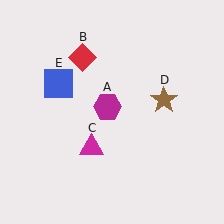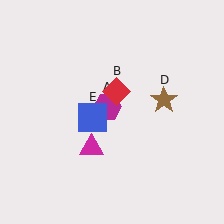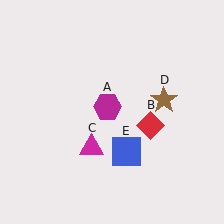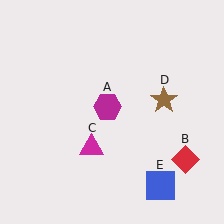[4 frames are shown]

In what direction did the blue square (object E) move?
The blue square (object E) moved down and to the right.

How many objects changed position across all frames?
2 objects changed position: red diamond (object B), blue square (object E).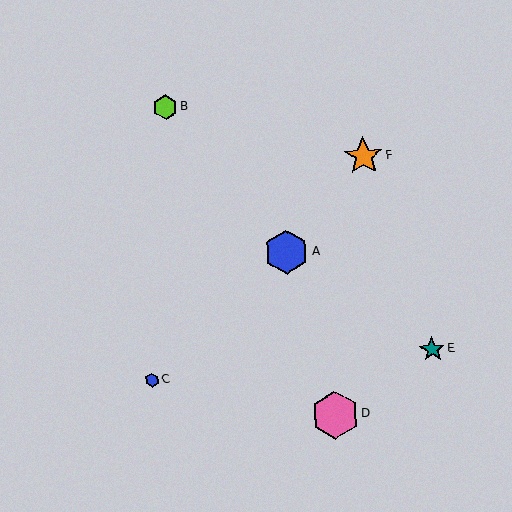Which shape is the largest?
The pink hexagon (labeled D) is the largest.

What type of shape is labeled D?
Shape D is a pink hexagon.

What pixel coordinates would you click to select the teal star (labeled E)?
Click at (432, 349) to select the teal star E.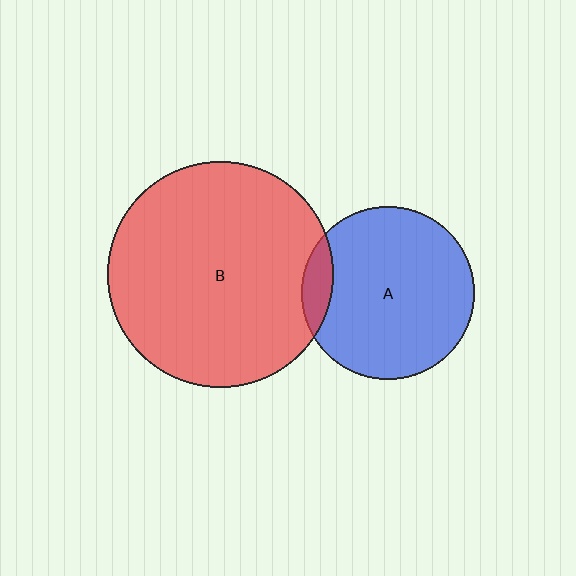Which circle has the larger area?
Circle B (red).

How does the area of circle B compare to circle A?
Approximately 1.7 times.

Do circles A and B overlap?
Yes.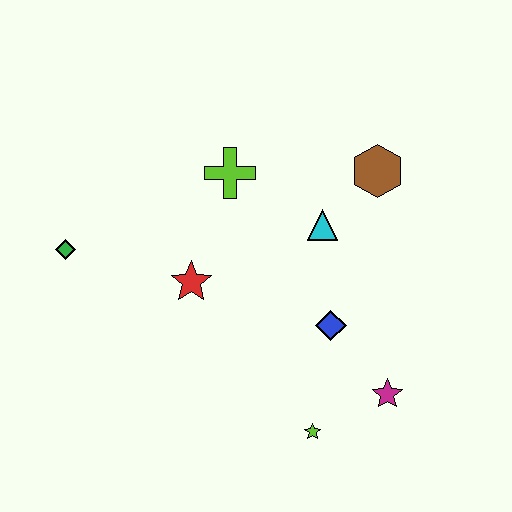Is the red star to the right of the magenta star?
No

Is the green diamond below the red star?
No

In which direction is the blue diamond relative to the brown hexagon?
The blue diamond is below the brown hexagon.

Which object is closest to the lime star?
The magenta star is closest to the lime star.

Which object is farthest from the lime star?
The green diamond is farthest from the lime star.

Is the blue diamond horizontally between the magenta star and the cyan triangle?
Yes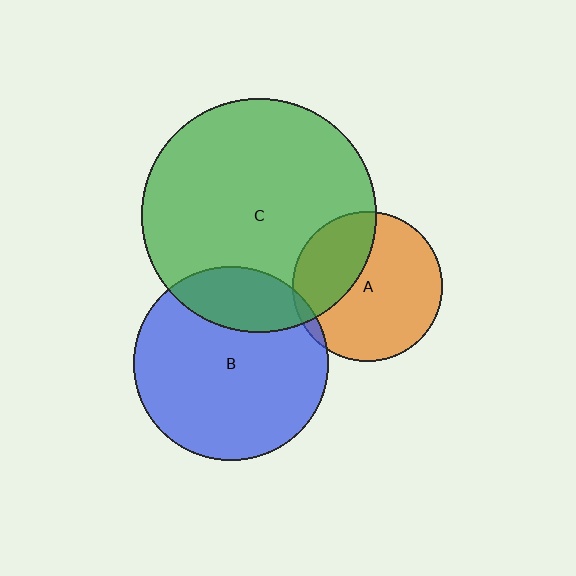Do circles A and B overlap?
Yes.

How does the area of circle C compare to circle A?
Approximately 2.4 times.